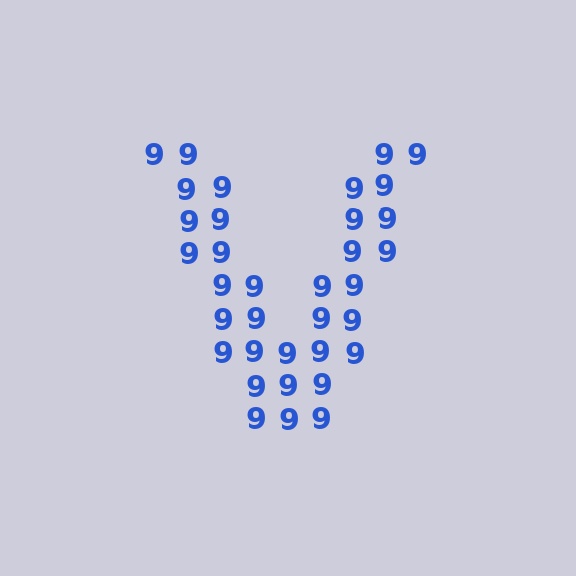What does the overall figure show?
The overall figure shows the letter V.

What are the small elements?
The small elements are digit 9's.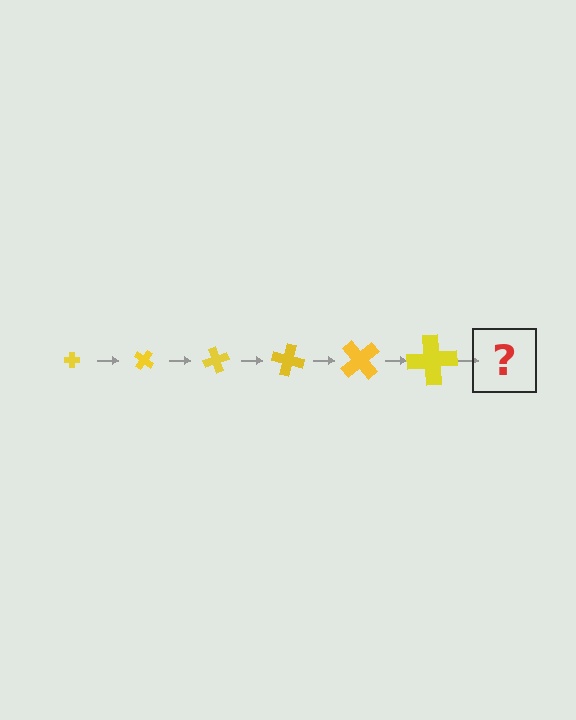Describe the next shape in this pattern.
It should be a cross, larger than the previous one and rotated 210 degrees from the start.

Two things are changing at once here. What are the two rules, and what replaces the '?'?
The two rules are that the cross grows larger each step and it rotates 35 degrees each step. The '?' should be a cross, larger than the previous one and rotated 210 degrees from the start.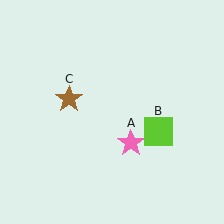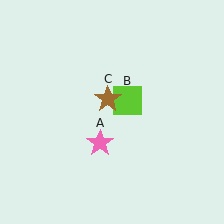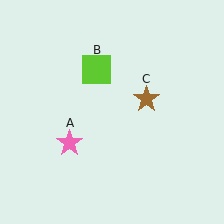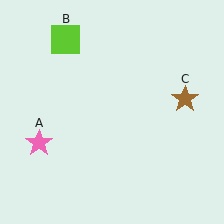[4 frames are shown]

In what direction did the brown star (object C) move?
The brown star (object C) moved right.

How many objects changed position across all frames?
3 objects changed position: pink star (object A), lime square (object B), brown star (object C).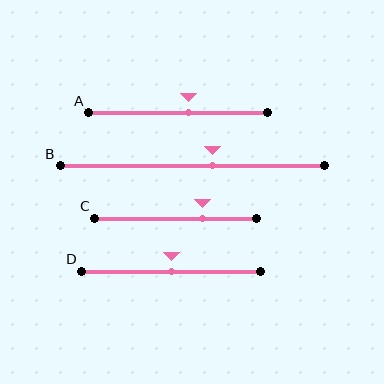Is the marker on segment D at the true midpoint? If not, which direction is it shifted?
Yes, the marker on segment D is at the true midpoint.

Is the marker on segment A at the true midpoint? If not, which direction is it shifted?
No, the marker on segment A is shifted to the right by about 6% of the segment length.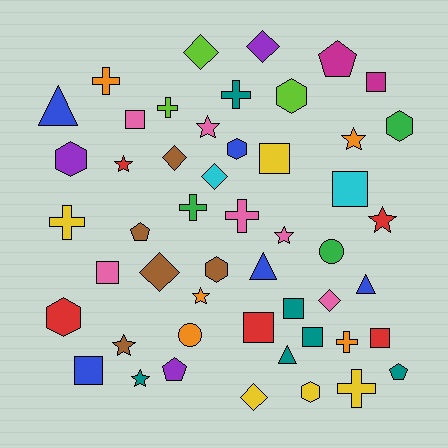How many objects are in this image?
There are 50 objects.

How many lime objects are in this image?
There are 3 lime objects.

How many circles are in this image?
There are 2 circles.